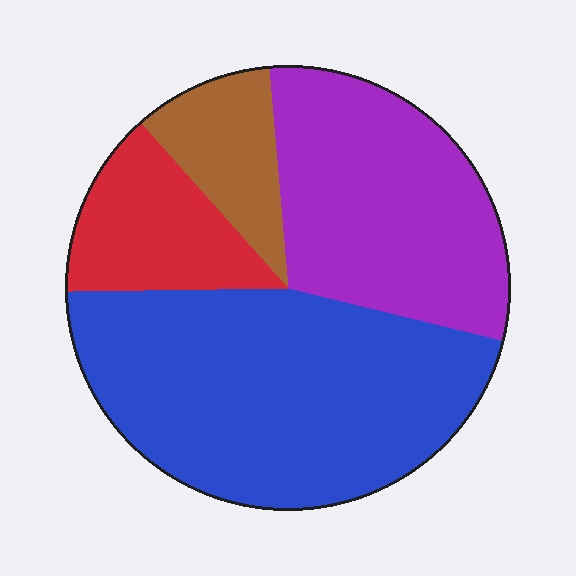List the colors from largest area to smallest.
From largest to smallest: blue, purple, red, brown.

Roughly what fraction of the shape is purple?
Purple covers around 30% of the shape.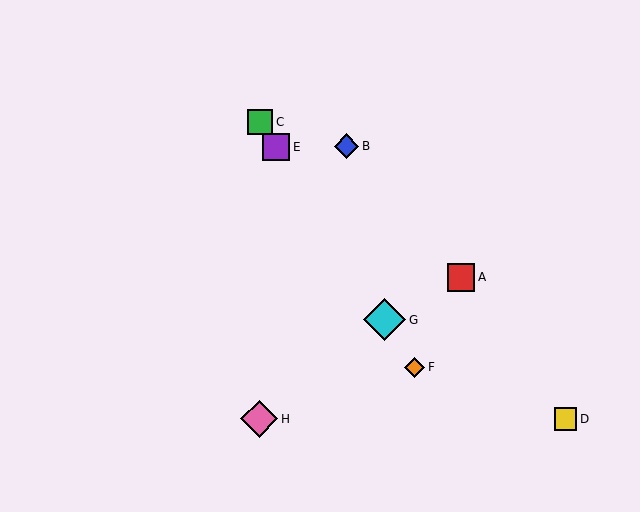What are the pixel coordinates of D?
Object D is at (566, 419).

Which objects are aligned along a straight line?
Objects C, E, F, G are aligned along a straight line.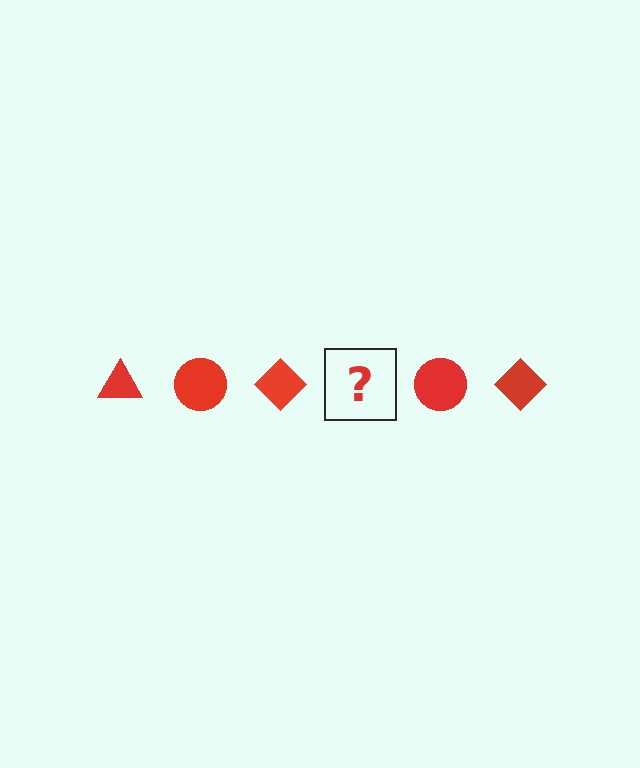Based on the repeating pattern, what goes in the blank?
The blank should be a red triangle.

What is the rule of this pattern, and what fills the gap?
The rule is that the pattern cycles through triangle, circle, diamond shapes in red. The gap should be filled with a red triangle.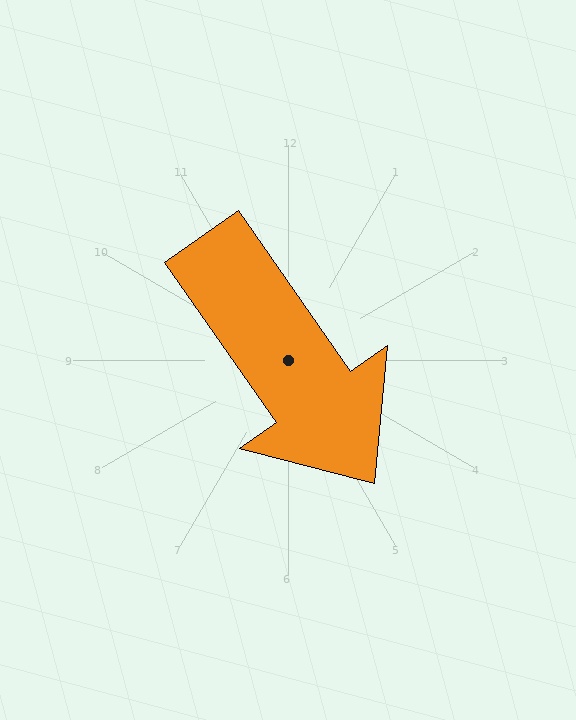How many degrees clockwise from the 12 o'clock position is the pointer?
Approximately 145 degrees.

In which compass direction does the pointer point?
Southeast.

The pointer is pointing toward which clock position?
Roughly 5 o'clock.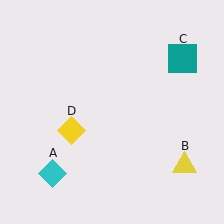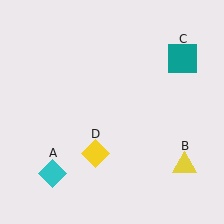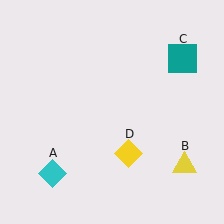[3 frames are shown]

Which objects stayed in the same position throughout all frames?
Cyan diamond (object A) and yellow triangle (object B) and teal square (object C) remained stationary.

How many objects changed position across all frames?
1 object changed position: yellow diamond (object D).